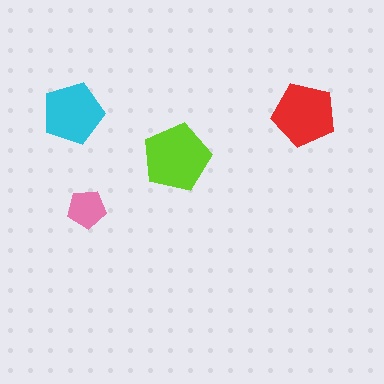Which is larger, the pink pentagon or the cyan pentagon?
The cyan one.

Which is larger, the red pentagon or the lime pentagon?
The lime one.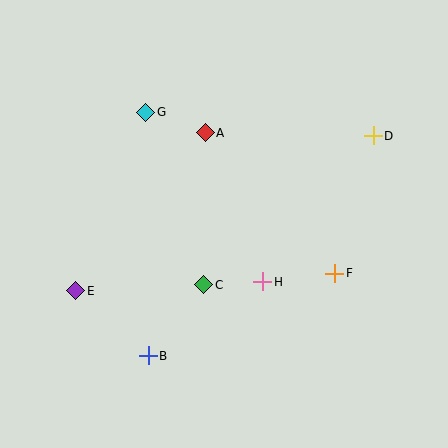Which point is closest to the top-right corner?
Point D is closest to the top-right corner.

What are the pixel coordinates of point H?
Point H is at (263, 282).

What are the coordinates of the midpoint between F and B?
The midpoint between F and B is at (241, 315).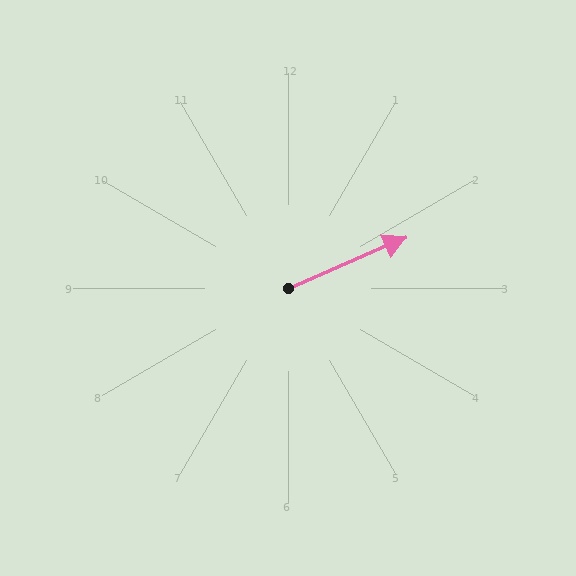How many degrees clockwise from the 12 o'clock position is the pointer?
Approximately 67 degrees.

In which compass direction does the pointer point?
Northeast.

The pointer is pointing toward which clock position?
Roughly 2 o'clock.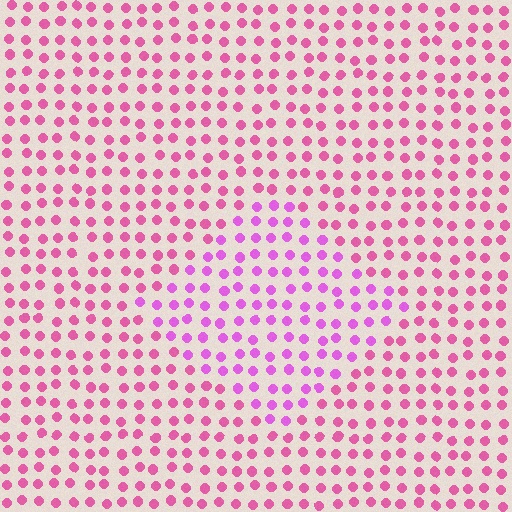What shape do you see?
I see a diamond.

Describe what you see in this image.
The image is filled with small pink elements in a uniform arrangement. A diamond-shaped region is visible where the elements are tinted to a slightly different hue, forming a subtle color boundary.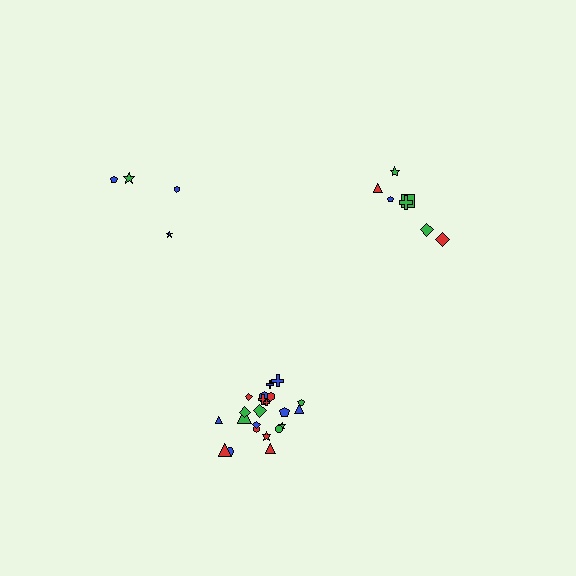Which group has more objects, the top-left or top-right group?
The top-right group.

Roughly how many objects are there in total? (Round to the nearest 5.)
Roughly 35 objects in total.